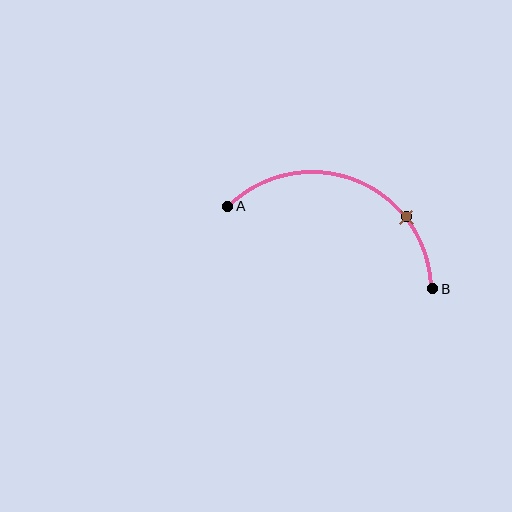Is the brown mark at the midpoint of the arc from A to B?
No. The brown mark lies on the arc but is closer to endpoint B. The arc midpoint would be at the point on the curve equidistant along the arc from both A and B.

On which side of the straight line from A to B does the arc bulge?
The arc bulges above the straight line connecting A and B.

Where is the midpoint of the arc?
The arc midpoint is the point on the curve farthest from the straight line joining A and B. It sits above that line.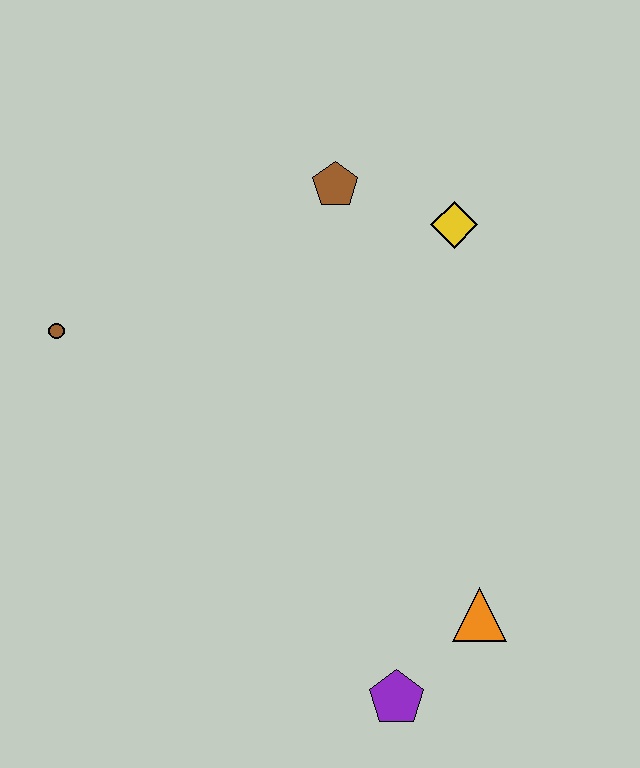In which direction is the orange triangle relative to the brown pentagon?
The orange triangle is below the brown pentagon.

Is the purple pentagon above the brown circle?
No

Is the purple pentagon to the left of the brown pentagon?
No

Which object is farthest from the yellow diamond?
The purple pentagon is farthest from the yellow diamond.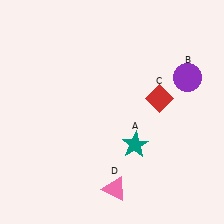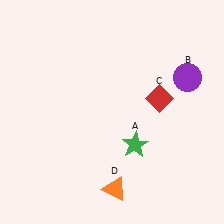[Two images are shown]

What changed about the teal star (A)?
In Image 1, A is teal. In Image 2, it changed to green.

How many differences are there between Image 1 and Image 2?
There are 2 differences between the two images.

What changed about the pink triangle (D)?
In Image 1, D is pink. In Image 2, it changed to orange.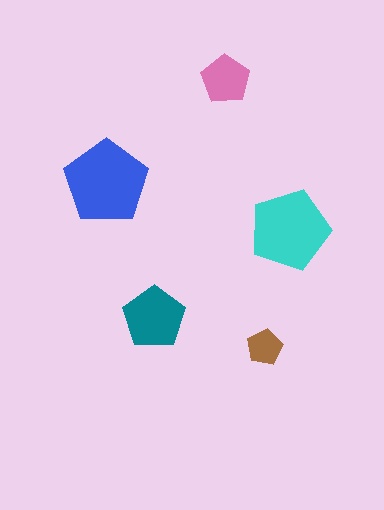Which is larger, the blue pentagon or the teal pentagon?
The blue one.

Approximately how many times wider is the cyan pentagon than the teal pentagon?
About 1.5 times wider.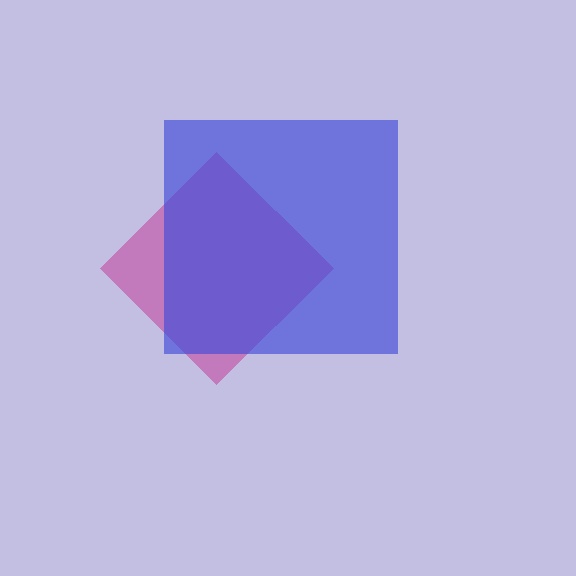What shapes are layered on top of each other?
The layered shapes are: a magenta diamond, a blue square.